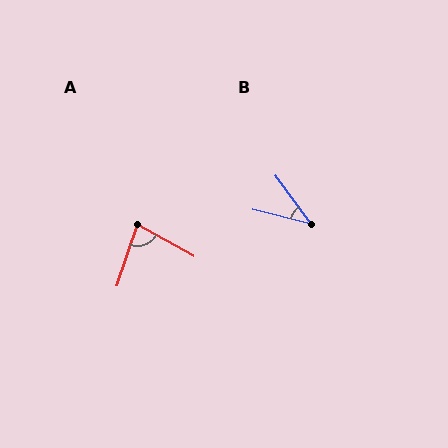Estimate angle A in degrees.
Approximately 79 degrees.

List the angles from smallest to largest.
B (40°), A (79°).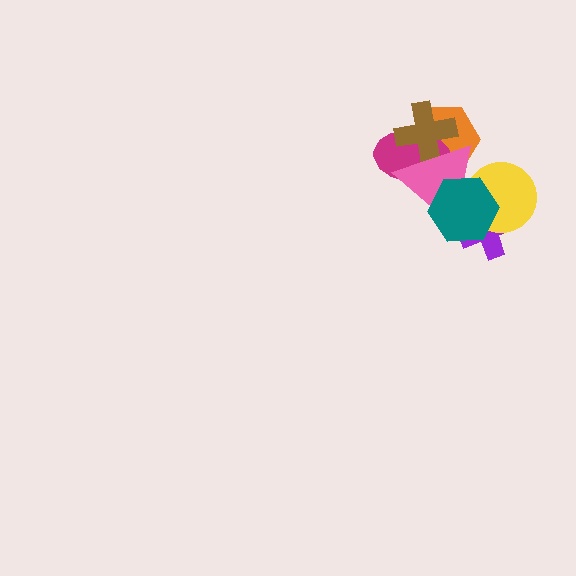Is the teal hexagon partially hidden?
No, no other shape covers it.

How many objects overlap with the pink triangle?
6 objects overlap with the pink triangle.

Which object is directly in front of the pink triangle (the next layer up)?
The yellow circle is directly in front of the pink triangle.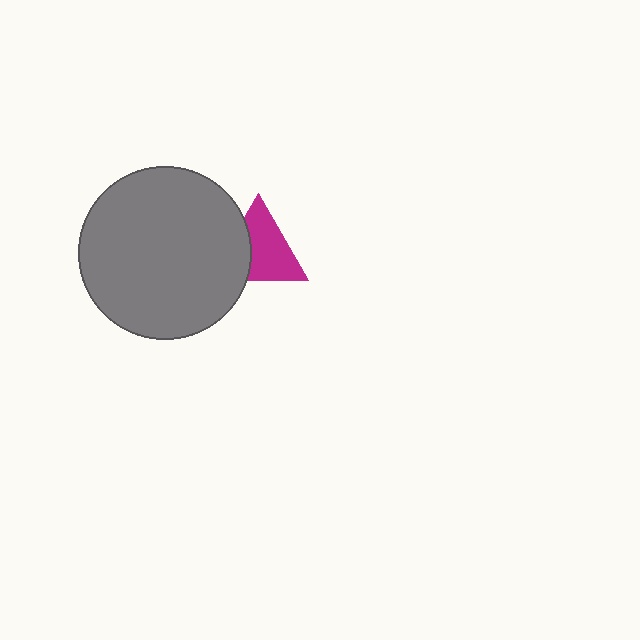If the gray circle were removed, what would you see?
You would see the complete magenta triangle.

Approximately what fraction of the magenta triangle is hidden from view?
Roughly 34% of the magenta triangle is hidden behind the gray circle.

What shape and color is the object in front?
The object in front is a gray circle.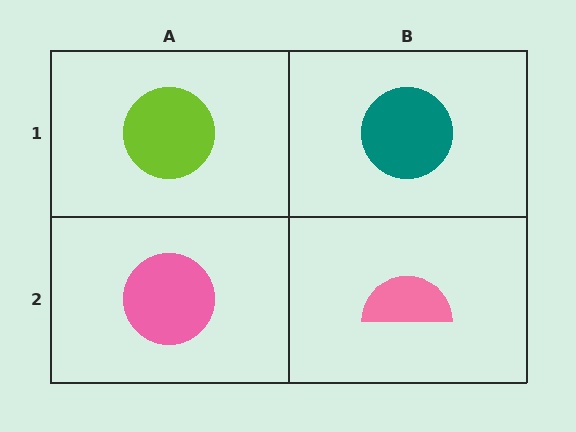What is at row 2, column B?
A pink semicircle.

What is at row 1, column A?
A lime circle.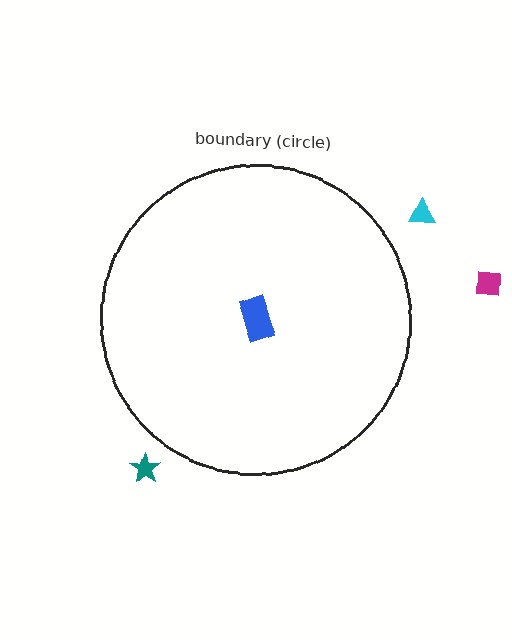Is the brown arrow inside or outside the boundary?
Inside.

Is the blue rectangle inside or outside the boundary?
Inside.